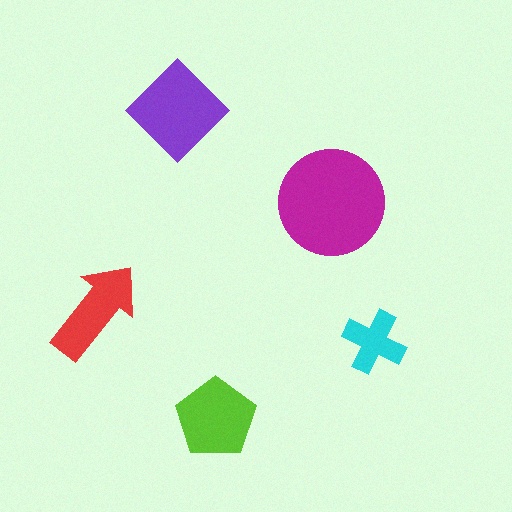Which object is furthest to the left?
The red arrow is leftmost.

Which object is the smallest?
The cyan cross.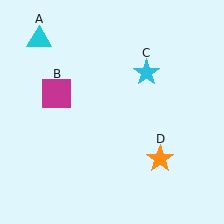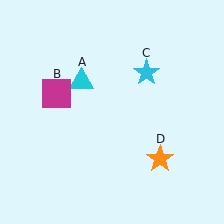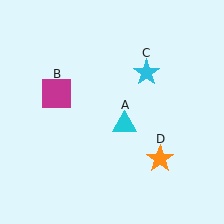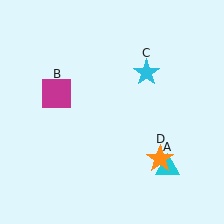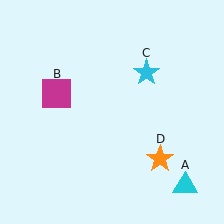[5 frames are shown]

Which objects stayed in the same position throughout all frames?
Magenta square (object B) and cyan star (object C) and orange star (object D) remained stationary.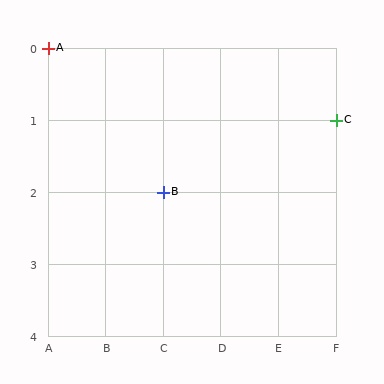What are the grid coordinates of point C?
Point C is at grid coordinates (F, 1).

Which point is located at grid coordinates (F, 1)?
Point C is at (F, 1).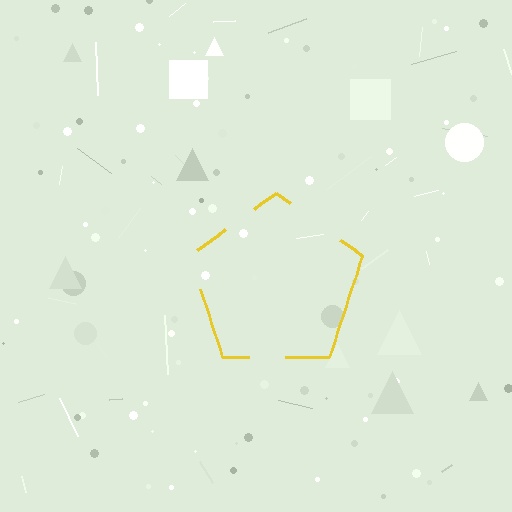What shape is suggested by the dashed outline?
The dashed outline suggests a pentagon.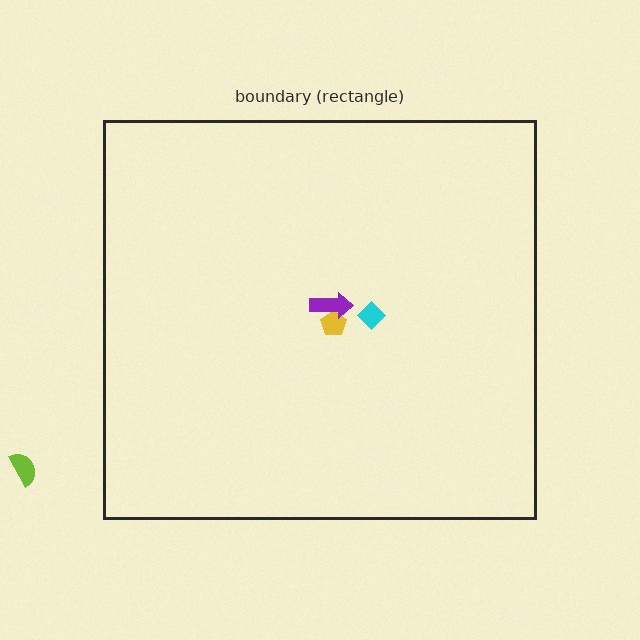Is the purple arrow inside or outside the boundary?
Inside.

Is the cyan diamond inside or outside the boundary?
Inside.